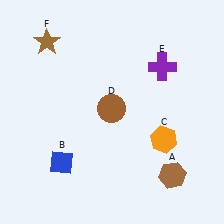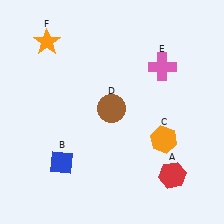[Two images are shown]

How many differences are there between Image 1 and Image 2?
There are 3 differences between the two images.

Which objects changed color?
A changed from brown to red. E changed from purple to pink. F changed from brown to orange.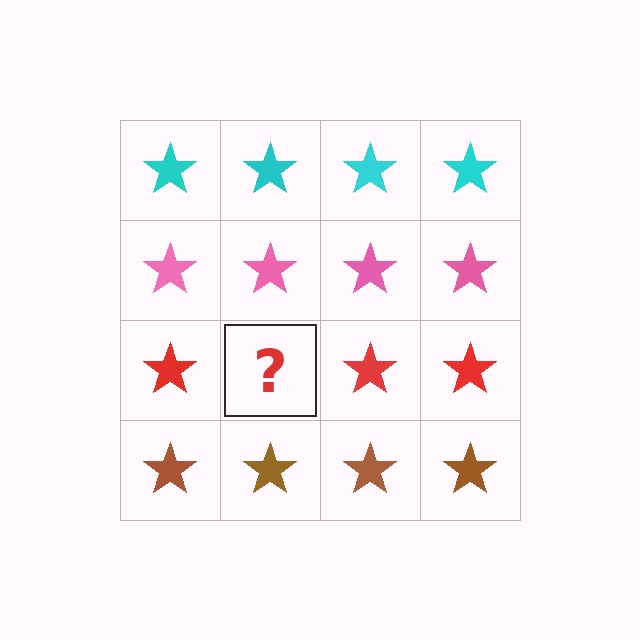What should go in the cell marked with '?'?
The missing cell should contain a red star.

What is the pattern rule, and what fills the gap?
The rule is that each row has a consistent color. The gap should be filled with a red star.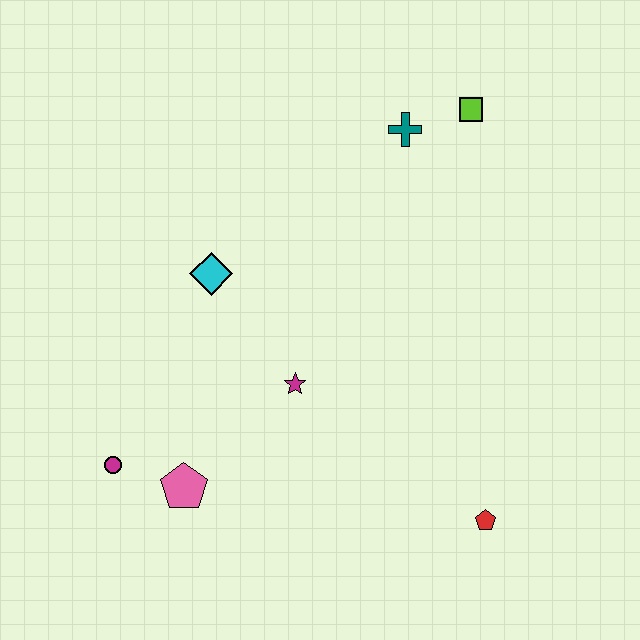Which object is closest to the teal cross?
The lime square is closest to the teal cross.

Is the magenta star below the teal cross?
Yes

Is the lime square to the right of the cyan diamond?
Yes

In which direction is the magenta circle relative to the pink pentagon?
The magenta circle is to the left of the pink pentagon.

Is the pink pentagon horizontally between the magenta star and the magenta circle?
Yes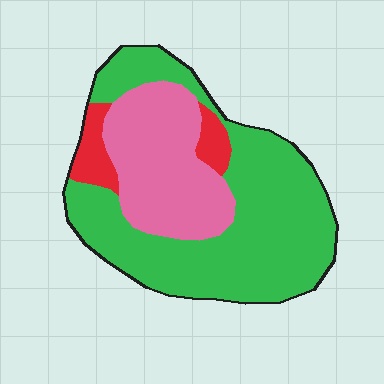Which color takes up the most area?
Green, at roughly 60%.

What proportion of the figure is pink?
Pink covers 30% of the figure.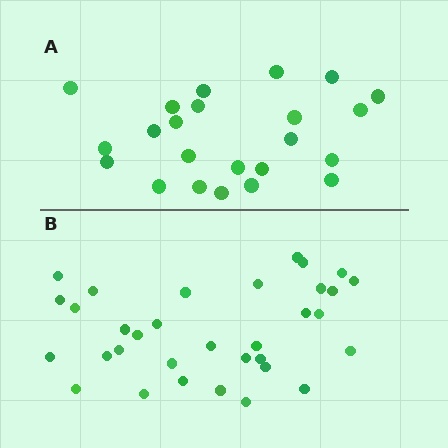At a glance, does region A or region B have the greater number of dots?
Region B (the bottom region) has more dots.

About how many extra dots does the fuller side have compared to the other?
Region B has roughly 10 or so more dots than region A.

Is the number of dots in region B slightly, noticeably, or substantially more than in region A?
Region B has noticeably more, but not dramatically so. The ratio is roughly 1.4 to 1.